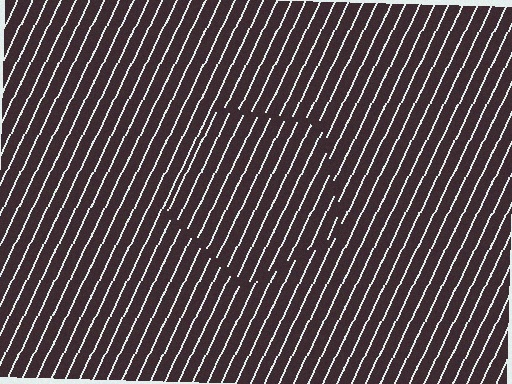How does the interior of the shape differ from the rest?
The interior of the shape contains the same grating, shifted by half a period — the contour is defined by the phase discontinuity where line-ends from the inner and outer gratings abut.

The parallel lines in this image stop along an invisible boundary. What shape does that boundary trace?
An illusory pentagon. The interior of the shape contains the same grating, shifted by half a period — the contour is defined by the phase discontinuity where line-ends from the inner and outer gratings abut.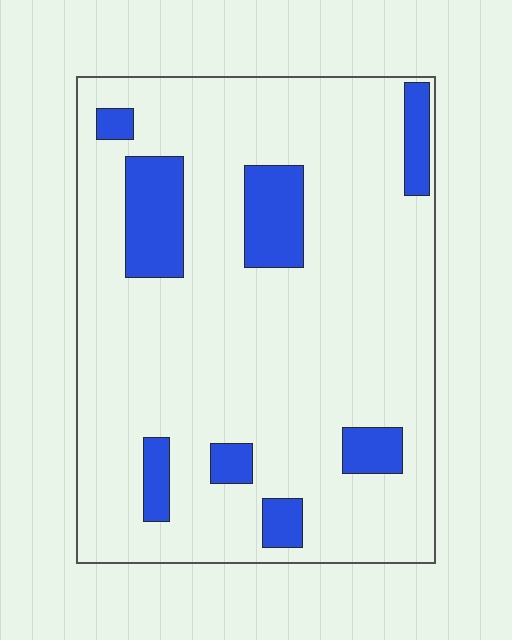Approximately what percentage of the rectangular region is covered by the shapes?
Approximately 15%.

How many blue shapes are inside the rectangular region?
8.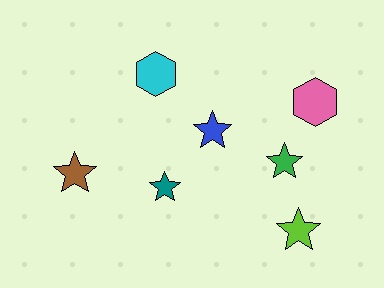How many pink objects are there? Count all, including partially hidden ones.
There is 1 pink object.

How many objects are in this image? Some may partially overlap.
There are 7 objects.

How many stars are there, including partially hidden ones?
There are 5 stars.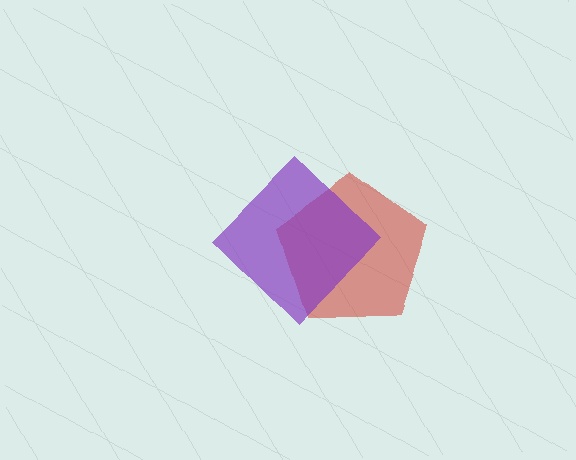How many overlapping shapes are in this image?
There are 2 overlapping shapes in the image.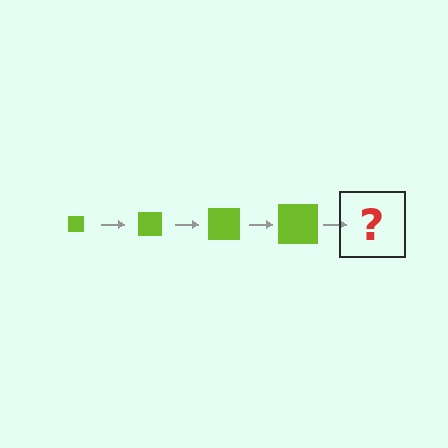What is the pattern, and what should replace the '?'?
The pattern is that the square gets progressively larger each step. The '?' should be a lime square, larger than the previous one.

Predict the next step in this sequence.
The next step is a lime square, larger than the previous one.